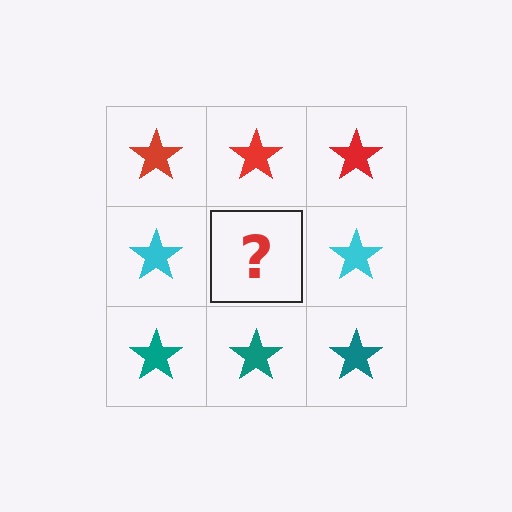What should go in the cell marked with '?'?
The missing cell should contain a cyan star.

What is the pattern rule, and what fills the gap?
The rule is that each row has a consistent color. The gap should be filled with a cyan star.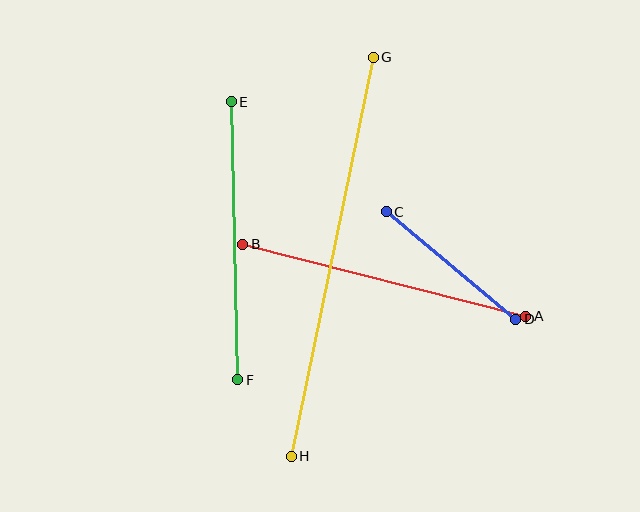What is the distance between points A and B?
The distance is approximately 292 pixels.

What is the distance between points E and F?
The distance is approximately 278 pixels.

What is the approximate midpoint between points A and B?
The midpoint is at approximately (384, 280) pixels.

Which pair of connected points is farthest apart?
Points G and H are farthest apart.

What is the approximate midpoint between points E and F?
The midpoint is at approximately (234, 241) pixels.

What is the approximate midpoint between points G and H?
The midpoint is at approximately (332, 257) pixels.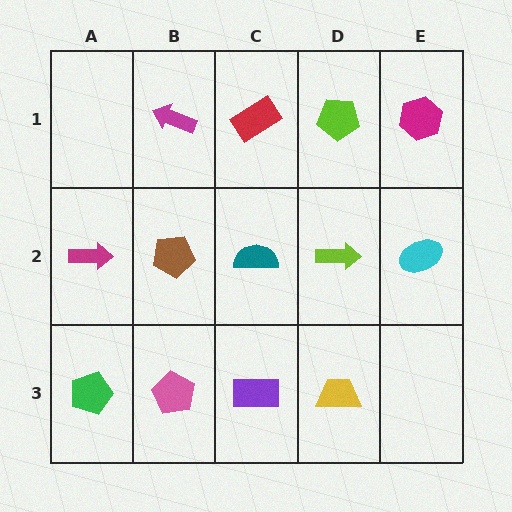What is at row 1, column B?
A magenta arrow.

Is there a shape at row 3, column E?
No, that cell is empty.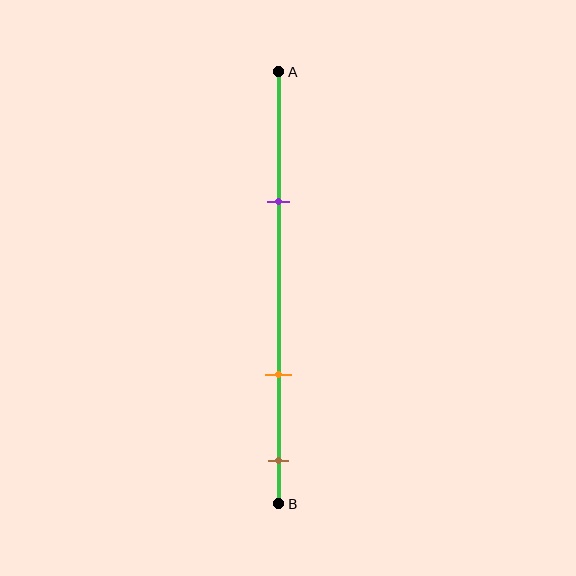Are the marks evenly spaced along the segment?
No, the marks are not evenly spaced.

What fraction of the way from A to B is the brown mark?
The brown mark is approximately 90% (0.9) of the way from A to B.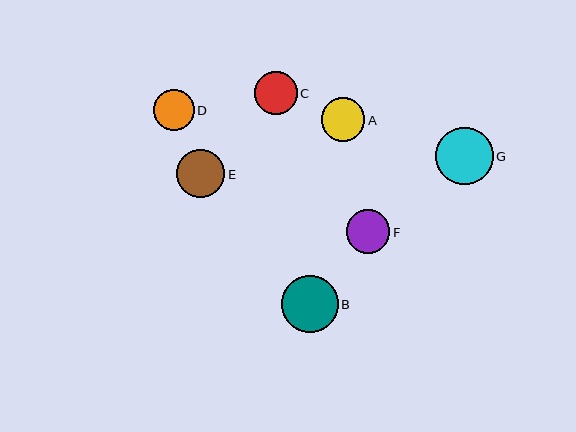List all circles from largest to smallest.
From largest to smallest: G, B, E, A, F, C, D.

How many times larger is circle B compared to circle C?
Circle B is approximately 1.3 times the size of circle C.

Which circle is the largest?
Circle G is the largest with a size of approximately 57 pixels.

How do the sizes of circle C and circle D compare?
Circle C and circle D are approximately the same size.